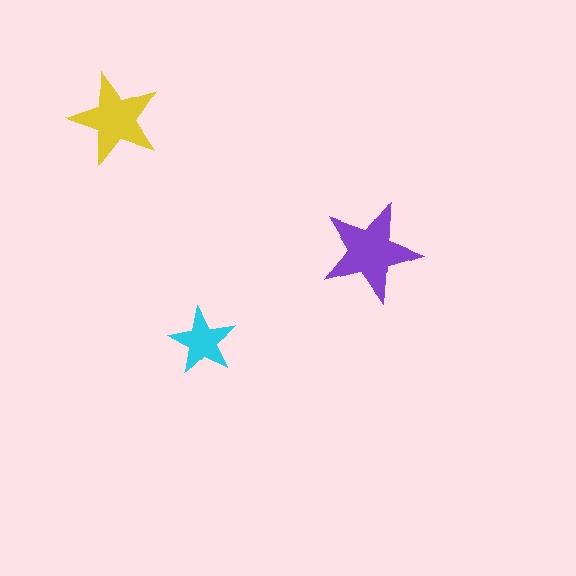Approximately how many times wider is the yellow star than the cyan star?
About 1.5 times wider.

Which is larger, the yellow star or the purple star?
The purple one.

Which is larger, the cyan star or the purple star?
The purple one.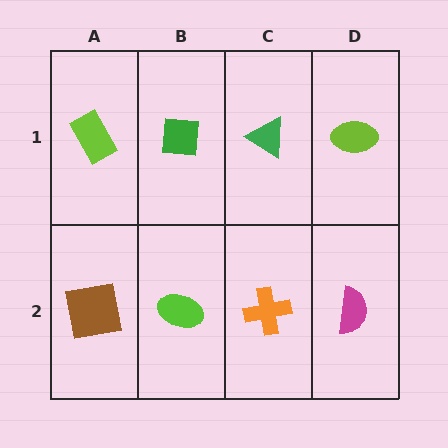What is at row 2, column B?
A lime ellipse.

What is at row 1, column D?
A lime ellipse.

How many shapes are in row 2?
4 shapes.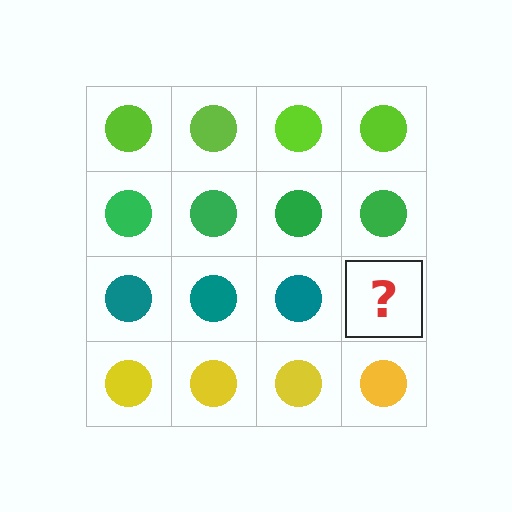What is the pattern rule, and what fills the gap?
The rule is that each row has a consistent color. The gap should be filled with a teal circle.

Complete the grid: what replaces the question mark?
The question mark should be replaced with a teal circle.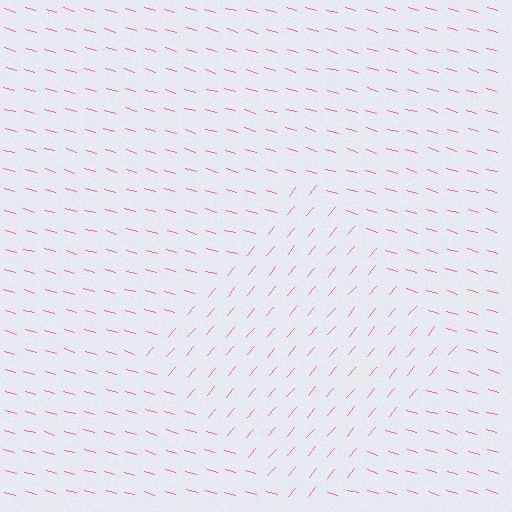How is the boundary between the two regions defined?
The boundary is defined purely by a change in line orientation (approximately 66 degrees difference). All lines are the same color and thickness.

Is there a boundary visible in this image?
Yes, there is a texture boundary formed by a change in line orientation.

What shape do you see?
I see a diamond.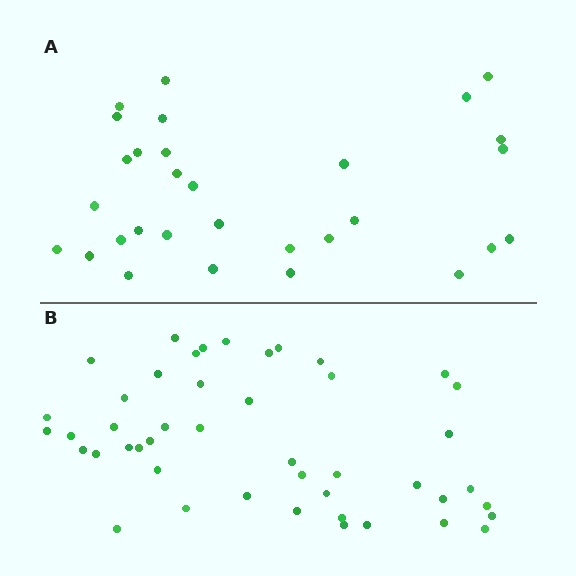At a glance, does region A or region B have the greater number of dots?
Region B (the bottom region) has more dots.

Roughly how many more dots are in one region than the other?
Region B has approximately 15 more dots than region A.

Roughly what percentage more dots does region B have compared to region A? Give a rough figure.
About 55% more.